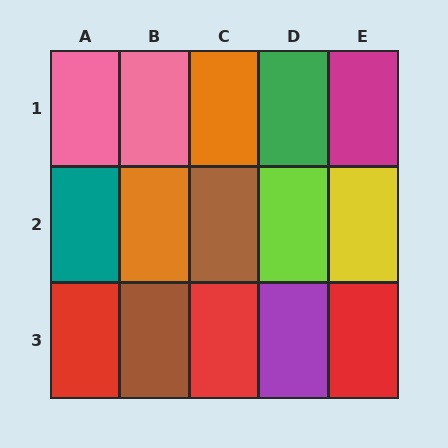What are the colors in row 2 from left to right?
Teal, orange, brown, lime, yellow.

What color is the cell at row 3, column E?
Red.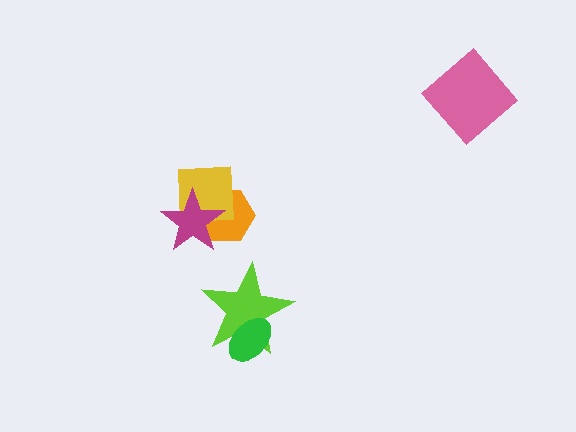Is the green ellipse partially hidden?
No, no other shape covers it.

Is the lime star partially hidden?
Yes, it is partially covered by another shape.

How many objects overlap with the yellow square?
2 objects overlap with the yellow square.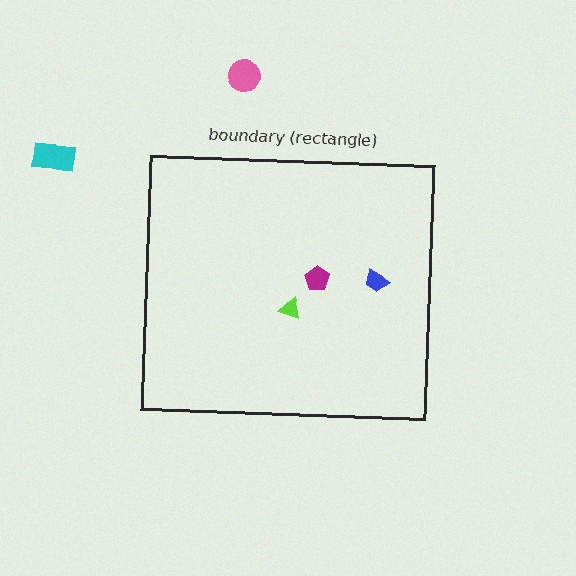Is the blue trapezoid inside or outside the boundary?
Inside.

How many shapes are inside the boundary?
3 inside, 2 outside.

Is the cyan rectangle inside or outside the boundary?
Outside.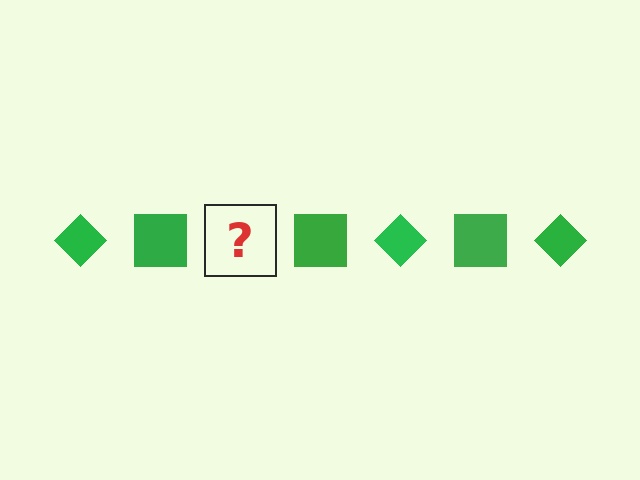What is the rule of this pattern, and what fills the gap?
The rule is that the pattern cycles through diamond, square shapes in green. The gap should be filled with a green diamond.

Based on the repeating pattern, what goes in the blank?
The blank should be a green diamond.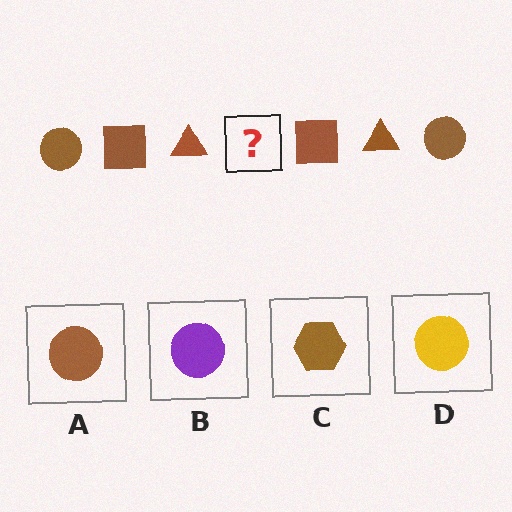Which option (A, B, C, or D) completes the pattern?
A.